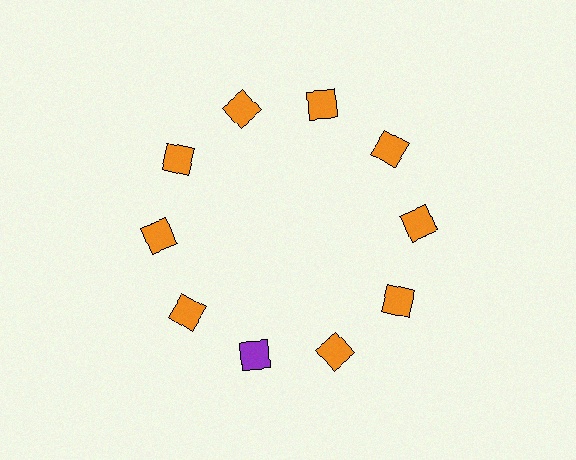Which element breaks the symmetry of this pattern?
The purple square at roughly the 7 o'clock position breaks the symmetry. All other shapes are orange squares.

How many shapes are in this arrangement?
There are 10 shapes arranged in a ring pattern.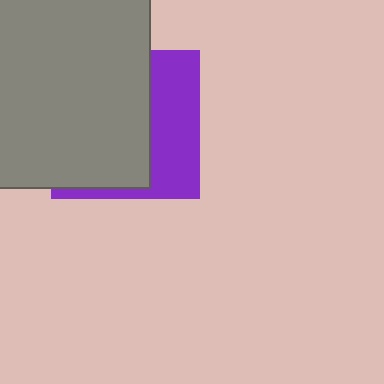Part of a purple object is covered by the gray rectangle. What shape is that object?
It is a square.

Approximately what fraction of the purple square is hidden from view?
Roughly 63% of the purple square is hidden behind the gray rectangle.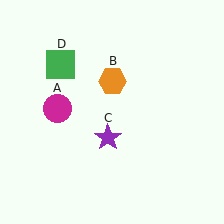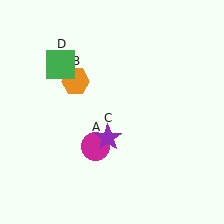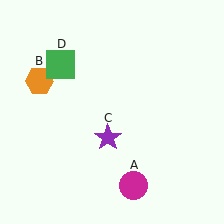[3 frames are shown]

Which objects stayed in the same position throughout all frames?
Purple star (object C) and green square (object D) remained stationary.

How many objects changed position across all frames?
2 objects changed position: magenta circle (object A), orange hexagon (object B).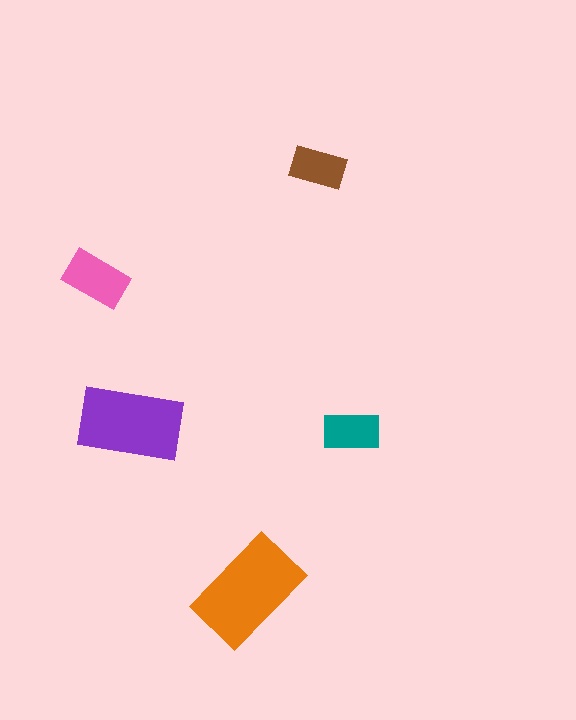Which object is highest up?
The brown rectangle is topmost.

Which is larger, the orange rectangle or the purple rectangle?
The orange one.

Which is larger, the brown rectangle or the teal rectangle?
The teal one.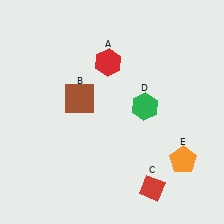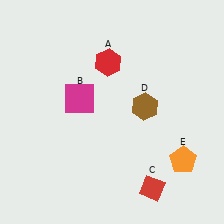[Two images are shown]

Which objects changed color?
B changed from brown to magenta. D changed from green to brown.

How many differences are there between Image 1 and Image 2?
There are 2 differences between the two images.